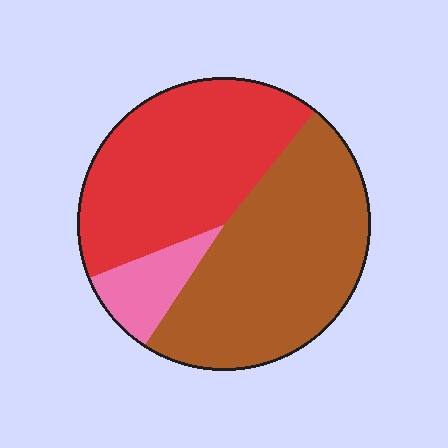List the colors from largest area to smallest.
From largest to smallest: brown, red, pink.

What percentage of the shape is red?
Red takes up between a quarter and a half of the shape.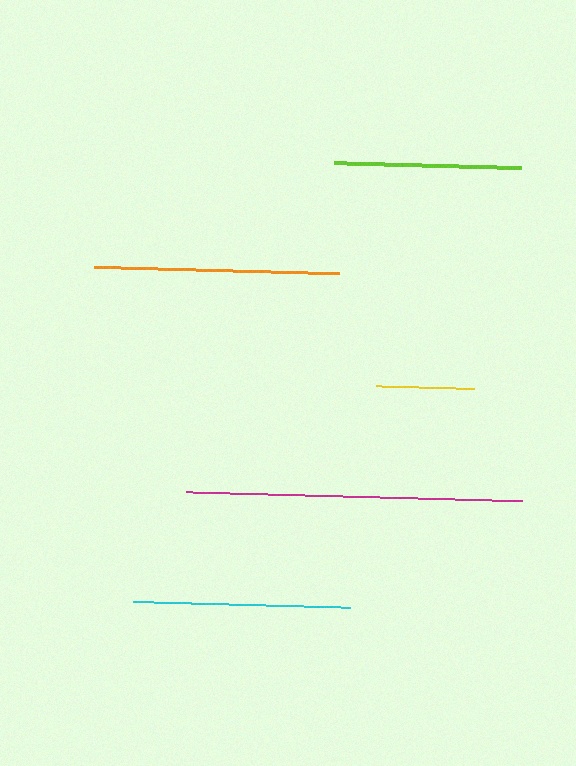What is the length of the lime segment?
The lime segment is approximately 187 pixels long.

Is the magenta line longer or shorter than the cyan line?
The magenta line is longer than the cyan line.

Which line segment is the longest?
The magenta line is the longest at approximately 336 pixels.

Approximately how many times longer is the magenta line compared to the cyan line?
The magenta line is approximately 1.5 times the length of the cyan line.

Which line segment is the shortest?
The yellow line is the shortest at approximately 98 pixels.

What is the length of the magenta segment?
The magenta segment is approximately 336 pixels long.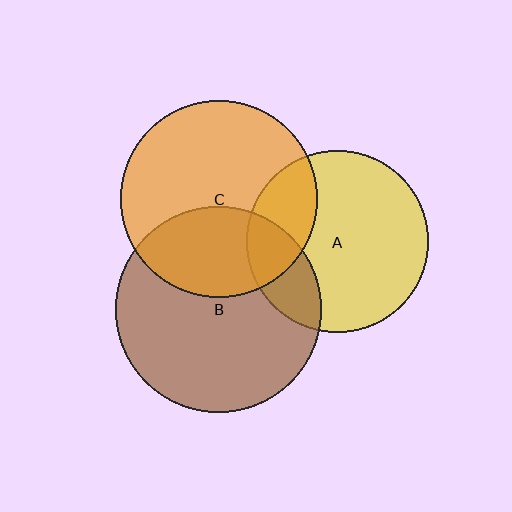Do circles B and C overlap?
Yes.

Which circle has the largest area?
Circle B (brown).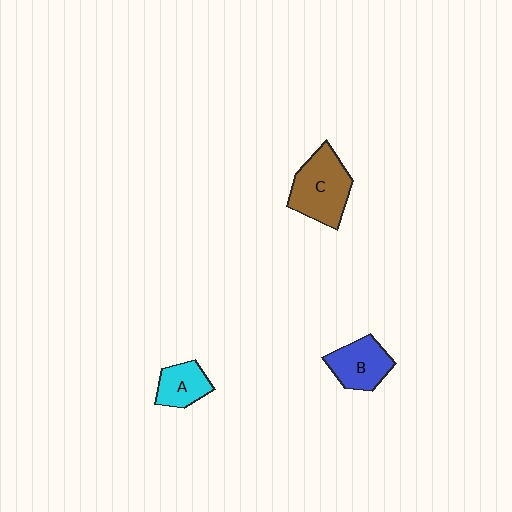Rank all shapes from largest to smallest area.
From largest to smallest: C (brown), B (blue), A (cyan).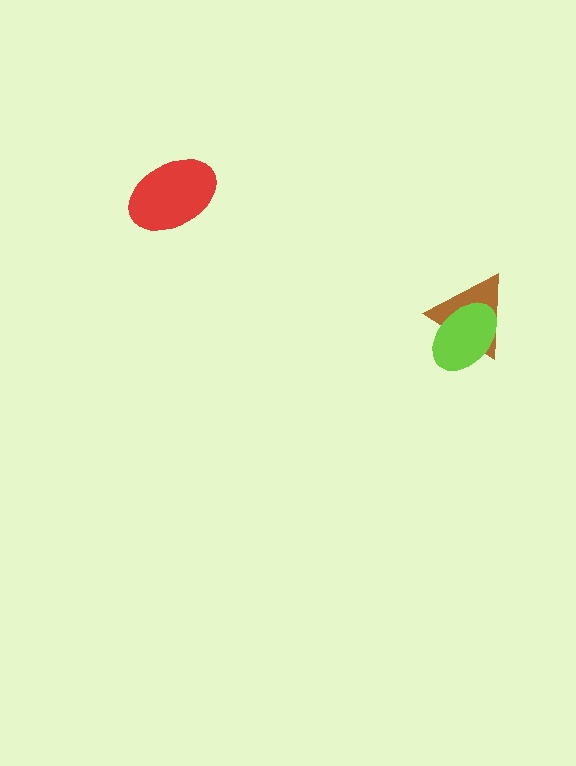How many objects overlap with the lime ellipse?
1 object overlaps with the lime ellipse.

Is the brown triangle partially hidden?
Yes, it is partially covered by another shape.